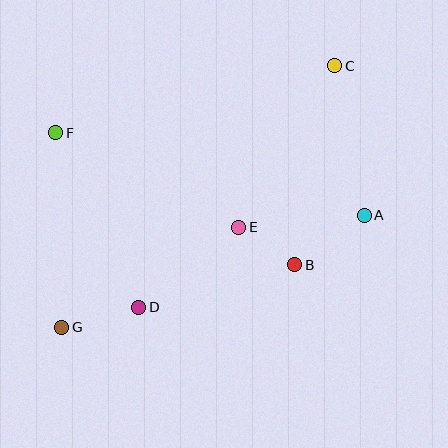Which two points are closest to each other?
Points B and E are closest to each other.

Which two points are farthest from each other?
Points C and G are farthest from each other.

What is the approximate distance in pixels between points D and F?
The distance between D and F is approximately 193 pixels.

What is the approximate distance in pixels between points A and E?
The distance between A and E is approximately 126 pixels.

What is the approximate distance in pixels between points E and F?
The distance between E and F is approximately 206 pixels.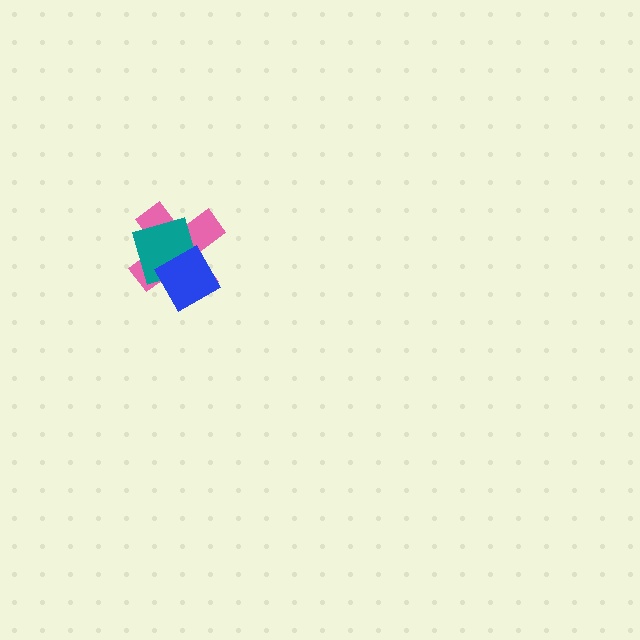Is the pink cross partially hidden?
Yes, it is partially covered by another shape.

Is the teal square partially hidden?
Yes, it is partially covered by another shape.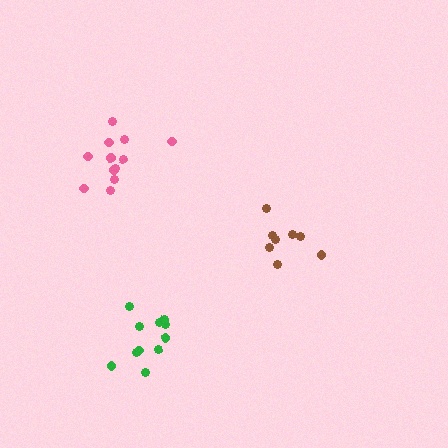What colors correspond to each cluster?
The clusters are colored: green, brown, pink.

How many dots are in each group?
Group 1: 11 dots, Group 2: 8 dots, Group 3: 12 dots (31 total).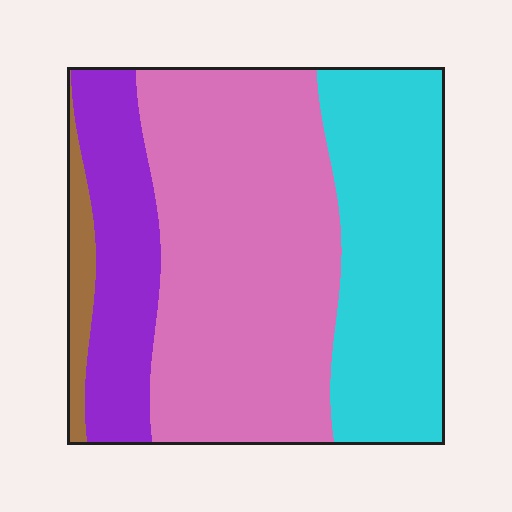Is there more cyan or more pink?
Pink.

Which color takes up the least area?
Brown, at roughly 5%.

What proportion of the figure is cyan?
Cyan takes up between a quarter and a half of the figure.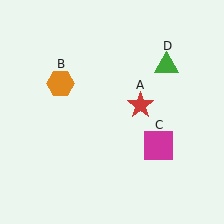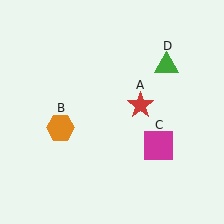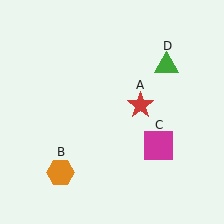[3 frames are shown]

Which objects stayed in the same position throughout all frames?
Red star (object A) and magenta square (object C) and green triangle (object D) remained stationary.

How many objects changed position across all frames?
1 object changed position: orange hexagon (object B).